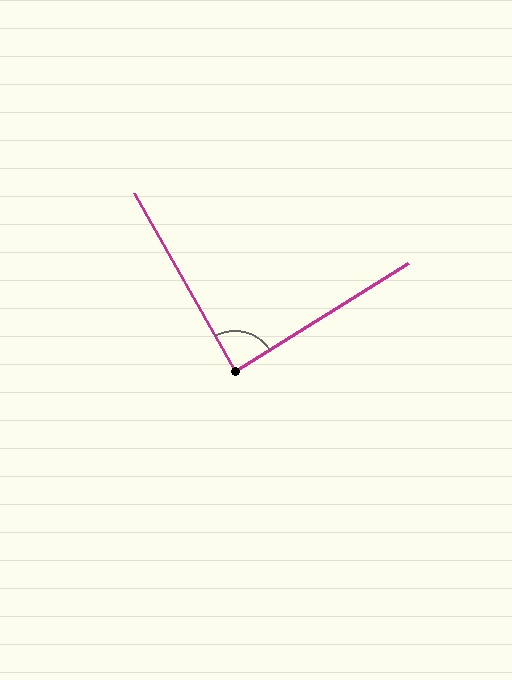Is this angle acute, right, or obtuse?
It is approximately a right angle.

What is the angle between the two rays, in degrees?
Approximately 88 degrees.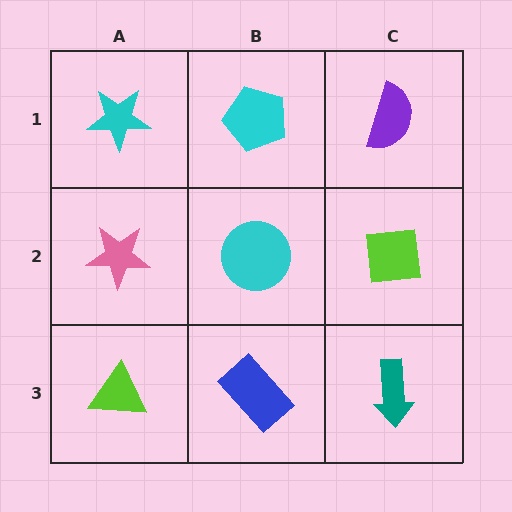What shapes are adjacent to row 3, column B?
A cyan circle (row 2, column B), a lime triangle (row 3, column A), a teal arrow (row 3, column C).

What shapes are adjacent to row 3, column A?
A pink star (row 2, column A), a blue rectangle (row 3, column B).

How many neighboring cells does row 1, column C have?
2.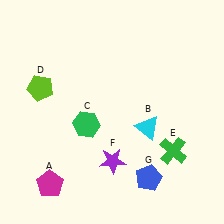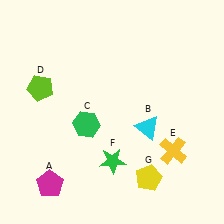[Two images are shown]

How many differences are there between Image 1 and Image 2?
There are 3 differences between the two images.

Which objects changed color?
E changed from green to yellow. F changed from purple to green. G changed from blue to yellow.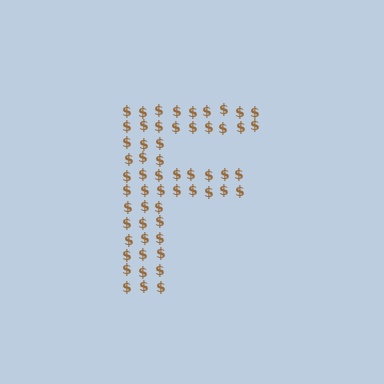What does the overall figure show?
The overall figure shows the letter F.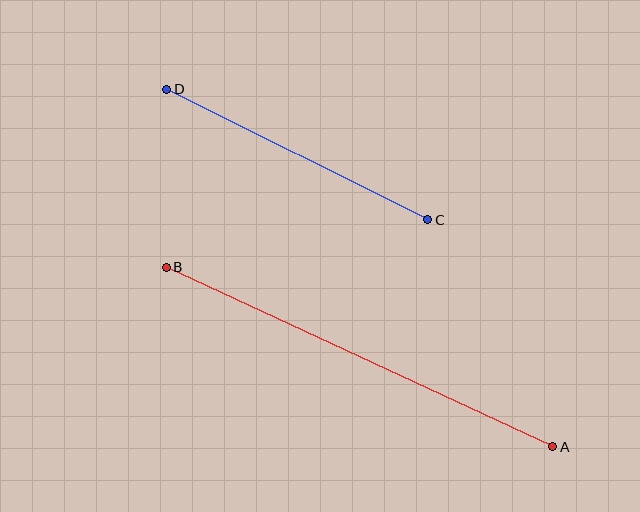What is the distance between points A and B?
The distance is approximately 426 pixels.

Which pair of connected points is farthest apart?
Points A and B are farthest apart.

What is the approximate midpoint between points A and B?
The midpoint is at approximately (359, 357) pixels.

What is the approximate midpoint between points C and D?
The midpoint is at approximately (297, 154) pixels.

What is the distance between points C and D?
The distance is approximately 292 pixels.